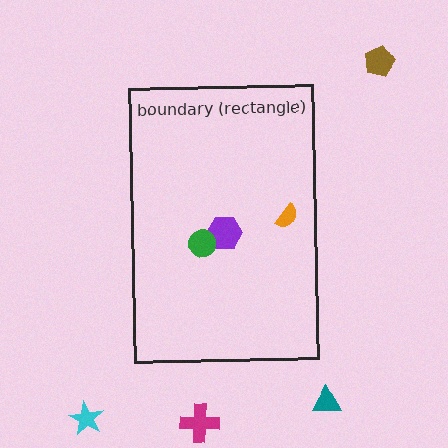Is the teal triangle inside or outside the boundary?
Outside.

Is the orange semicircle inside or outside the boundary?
Inside.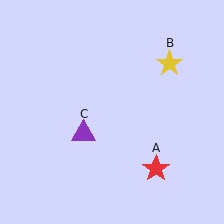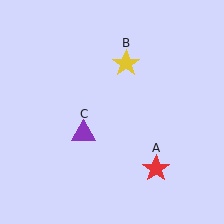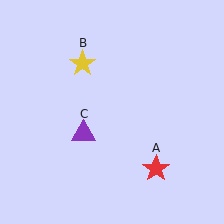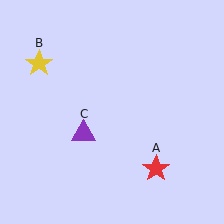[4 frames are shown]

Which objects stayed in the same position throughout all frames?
Red star (object A) and purple triangle (object C) remained stationary.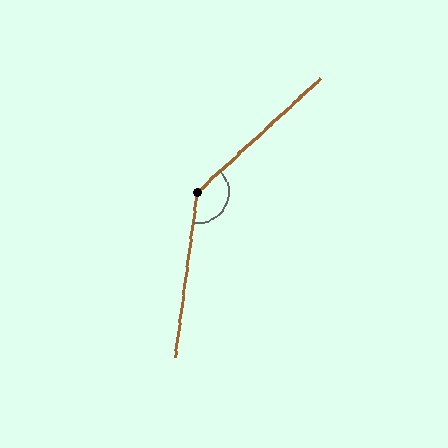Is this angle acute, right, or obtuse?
It is obtuse.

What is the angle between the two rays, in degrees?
Approximately 140 degrees.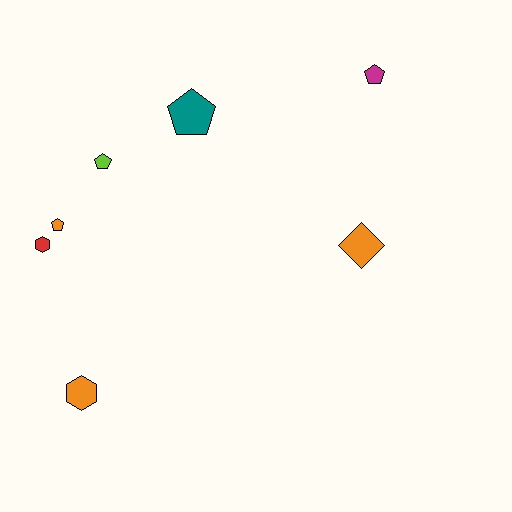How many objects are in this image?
There are 7 objects.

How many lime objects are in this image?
There is 1 lime object.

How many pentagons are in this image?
There are 4 pentagons.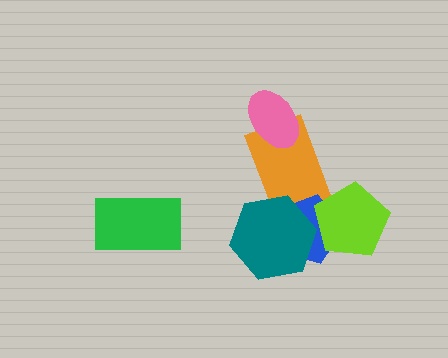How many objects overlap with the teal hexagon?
2 objects overlap with the teal hexagon.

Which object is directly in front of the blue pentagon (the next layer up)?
The teal hexagon is directly in front of the blue pentagon.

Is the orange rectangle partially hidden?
Yes, it is partially covered by another shape.